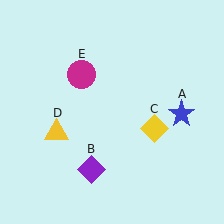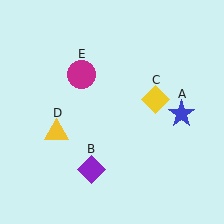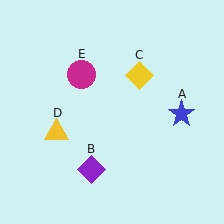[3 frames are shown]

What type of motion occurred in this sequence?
The yellow diamond (object C) rotated counterclockwise around the center of the scene.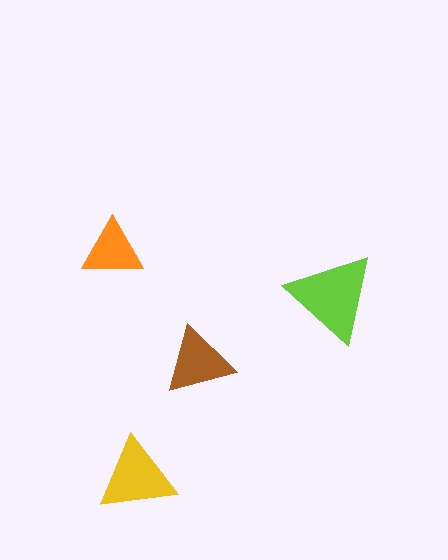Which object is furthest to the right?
The lime triangle is rightmost.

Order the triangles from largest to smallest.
the lime one, the yellow one, the brown one, the orange one.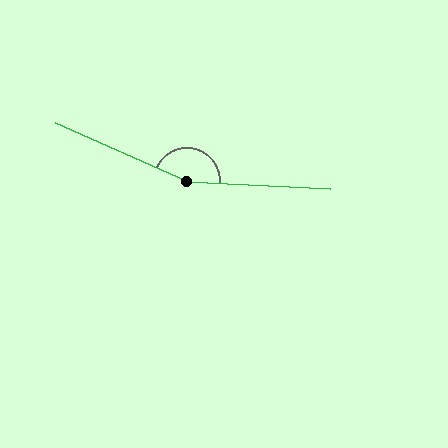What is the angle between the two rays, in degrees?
Approximately 159 degrees.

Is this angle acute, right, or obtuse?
It is obtuse.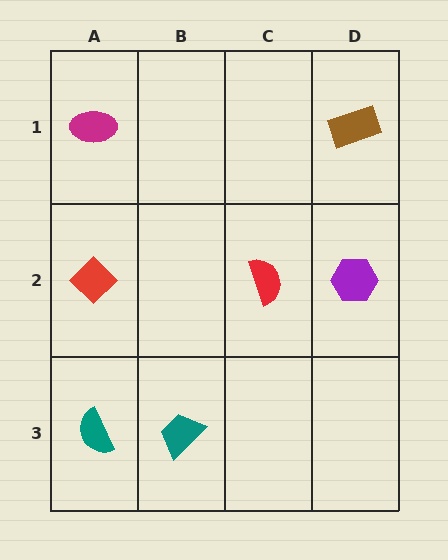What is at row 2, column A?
A red diamond.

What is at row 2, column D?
A purple hexagon.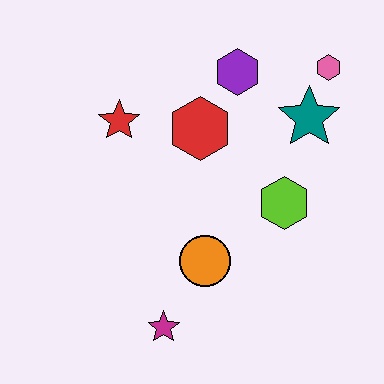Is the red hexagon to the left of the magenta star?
No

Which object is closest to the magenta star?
The orange circle is closest to the magenta star.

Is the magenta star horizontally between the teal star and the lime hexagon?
No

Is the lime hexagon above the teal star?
No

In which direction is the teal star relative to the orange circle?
The teal star is above the orange circle.